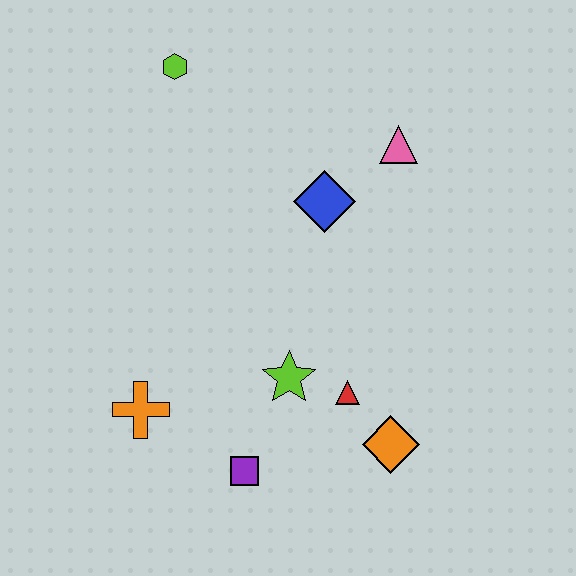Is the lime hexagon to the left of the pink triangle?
Yes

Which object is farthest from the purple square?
The lime hexagon is farthest from the purple square.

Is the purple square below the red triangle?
Yes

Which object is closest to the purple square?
The lime star is closest to the purple square.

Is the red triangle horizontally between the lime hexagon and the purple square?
No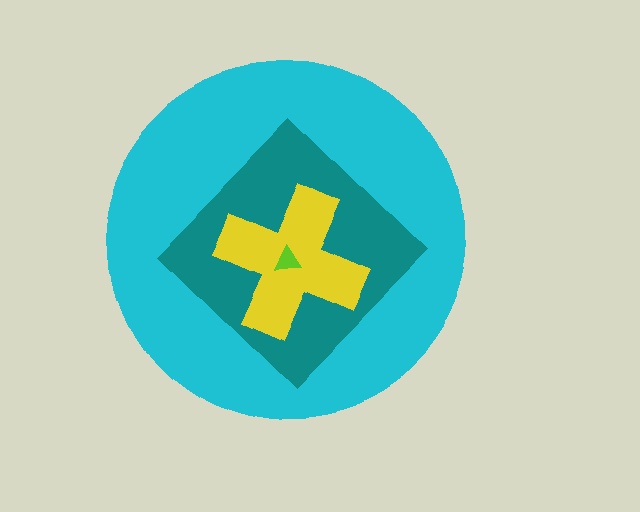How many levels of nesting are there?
4.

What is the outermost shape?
The cyan circle.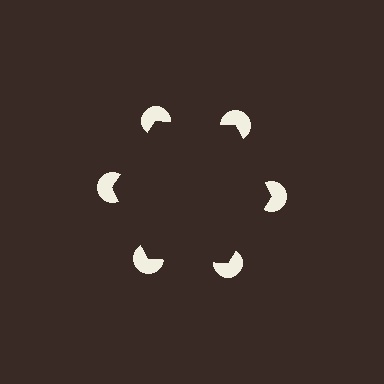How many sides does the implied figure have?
6 sides.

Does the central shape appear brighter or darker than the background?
It typically appears slightly darker than the background, even though no actual brightness change is drawn.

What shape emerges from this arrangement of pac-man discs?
An illusory hexagon — its edges are inferred from the aligned wedge cuts in the pac-man discs, not physically drawn.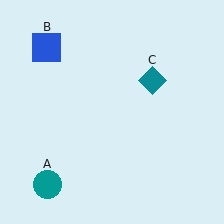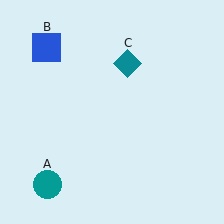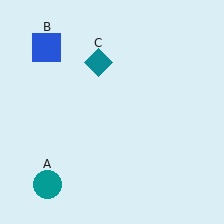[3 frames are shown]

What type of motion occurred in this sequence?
The teal diamond (object C) rotated counterclockwise around the center of the scene.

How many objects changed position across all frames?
1 object changed position: teal diamond (object C).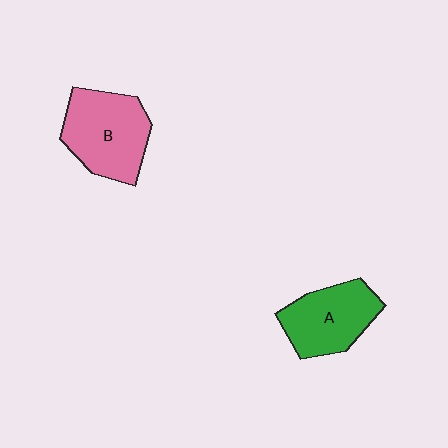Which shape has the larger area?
Shape B (pink).